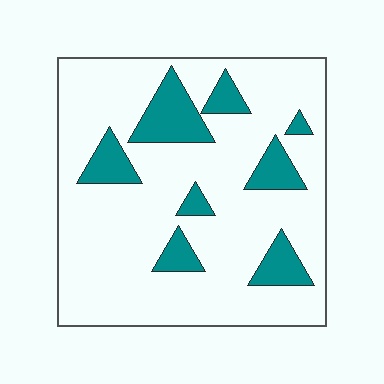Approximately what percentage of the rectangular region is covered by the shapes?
Approximately 20%.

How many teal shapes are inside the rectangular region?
8.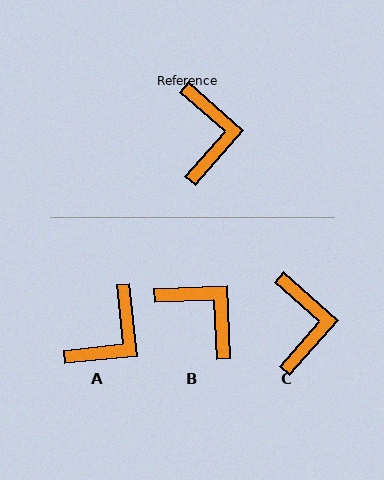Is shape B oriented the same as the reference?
No, it is off by about 44 degrees.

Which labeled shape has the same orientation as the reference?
C.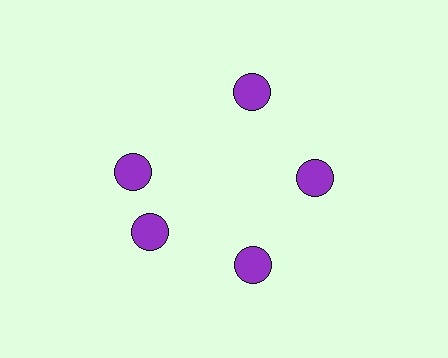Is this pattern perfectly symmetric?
No. The 5 purple circles are arranged in a ring, but one element near the 10 o'clock position is rotated out of alignment along the ring, breaking the 5-fold rotational symmetry.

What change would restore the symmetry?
The symmetry would be restored by rotating it back into even spacing with its neighbors so that all 5 circles sit at equal angles and equal distance from the center.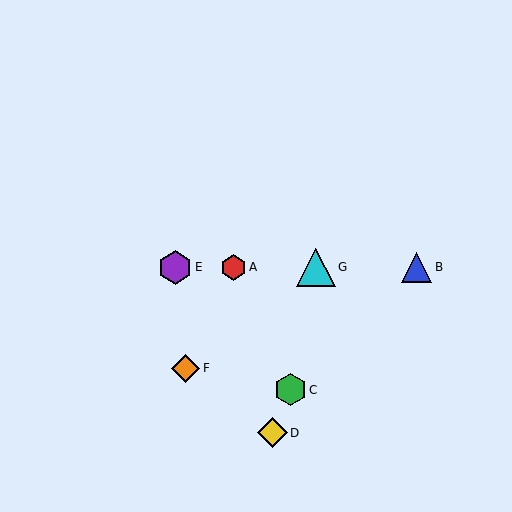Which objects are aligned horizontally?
Objects A, B, E, G are aligned horizontally.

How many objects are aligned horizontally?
4 objects (A, B, E, G) are aligned horizontally.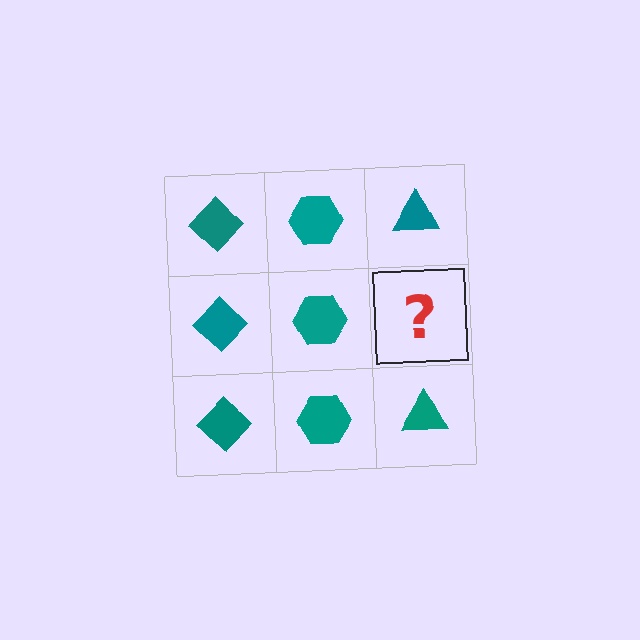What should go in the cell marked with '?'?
The missing cell should contain a teal triangle.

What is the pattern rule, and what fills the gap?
The rule is that each column has a consistent shape. The gap should be filled with a teal triangle.